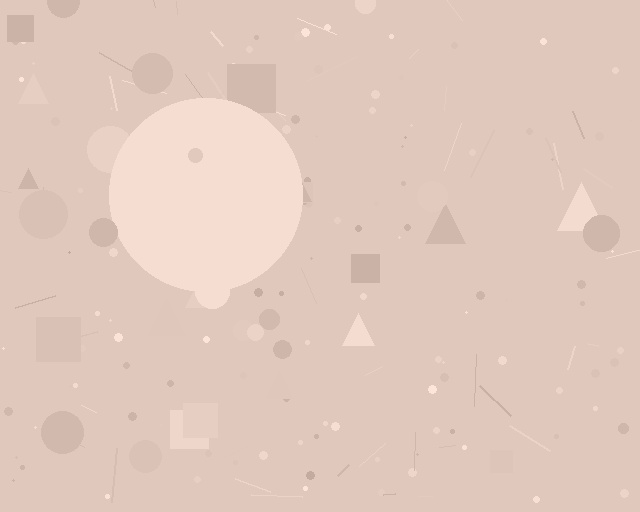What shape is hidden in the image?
A circle is hidden in the image.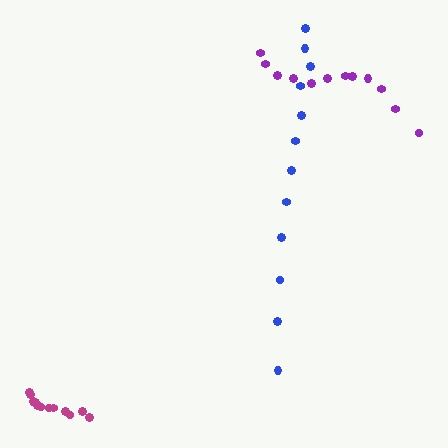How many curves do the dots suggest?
There are 3 distinct paths.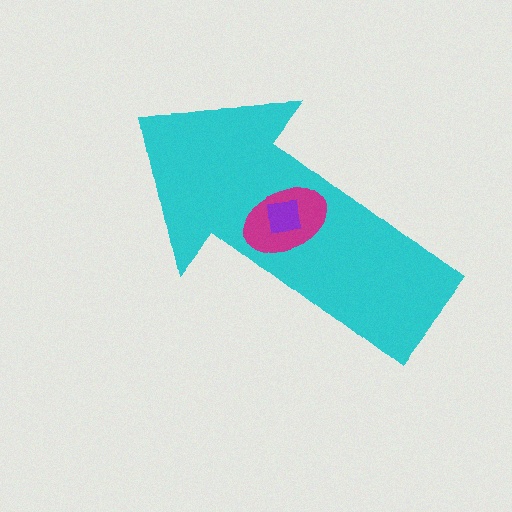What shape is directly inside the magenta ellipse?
The purple square.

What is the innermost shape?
The purple square.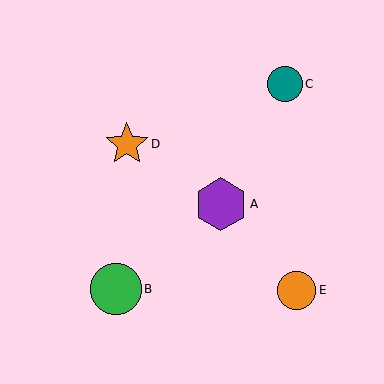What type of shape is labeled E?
Shape E is an orange circle.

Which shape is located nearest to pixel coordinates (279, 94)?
The teal circle (labeled C) at (285, 84) is nearest to that location.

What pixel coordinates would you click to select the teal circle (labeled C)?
Click at (285, 84) to select the teal circle C.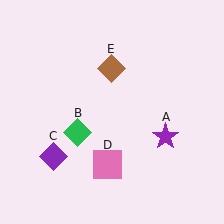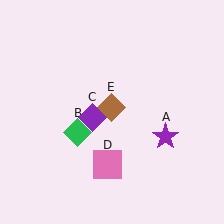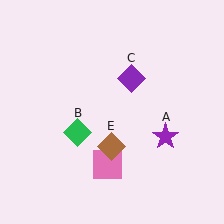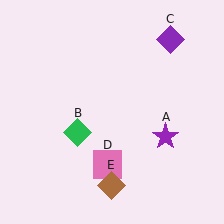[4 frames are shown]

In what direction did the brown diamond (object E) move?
The brown diamond (object E) moved down.